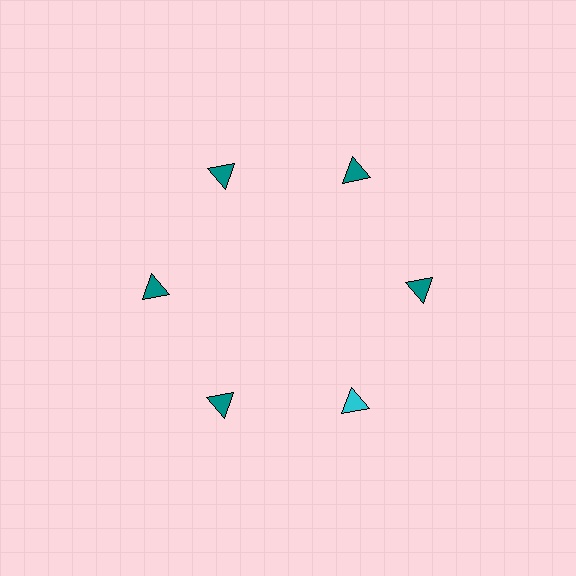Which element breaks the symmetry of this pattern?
The cyan triangle at roughly the 5 o'clock position breaks the symmetry. All other shapes are teal triangles.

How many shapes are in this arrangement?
There are 6 shapes arranged in a ring pattern.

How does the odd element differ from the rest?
It has a different color: cyan instead of teal.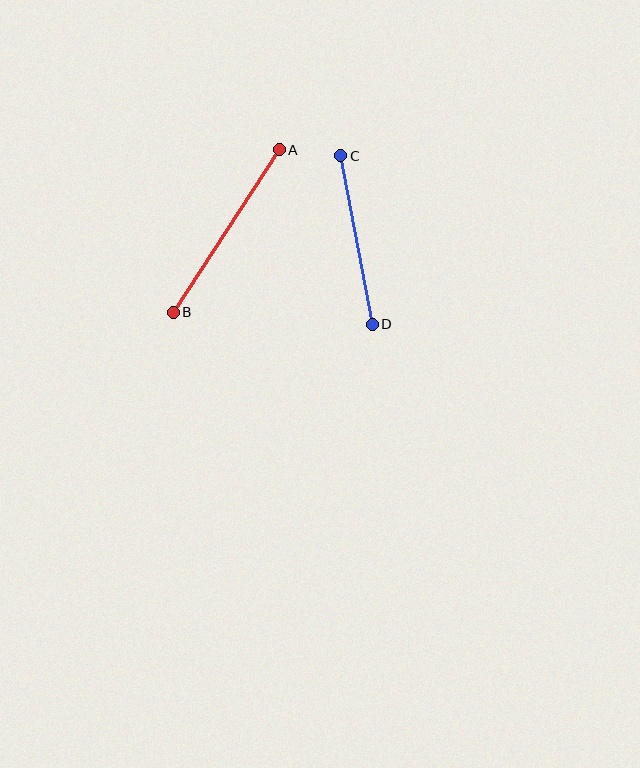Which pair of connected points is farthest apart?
Points A and B are farthest apart.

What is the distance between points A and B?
The distance is approximately 194 pixels.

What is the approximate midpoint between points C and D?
The midpoint is at approximately (357, 240) pixels.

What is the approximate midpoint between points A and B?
The midpoint is at approximately (226, 231) pixels.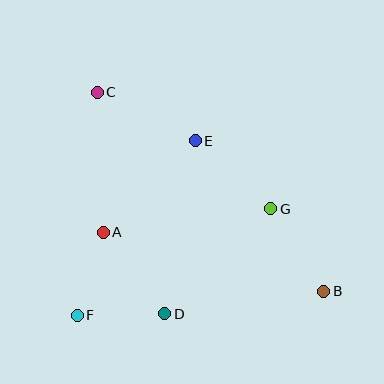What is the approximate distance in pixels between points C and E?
The distance between C and E is approximately 110 pixels.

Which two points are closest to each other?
Points A and F are closest to each other.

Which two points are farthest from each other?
Points B and C are farthest from each other.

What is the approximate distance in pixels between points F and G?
The distance between F and G is approximately 221 pixels.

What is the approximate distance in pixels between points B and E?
The distance between B and E is approximately 198 pixels.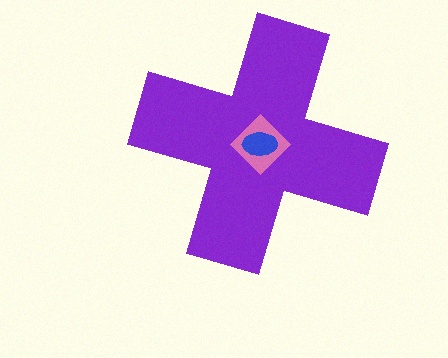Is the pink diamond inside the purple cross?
Yes.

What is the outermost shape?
The purple cross.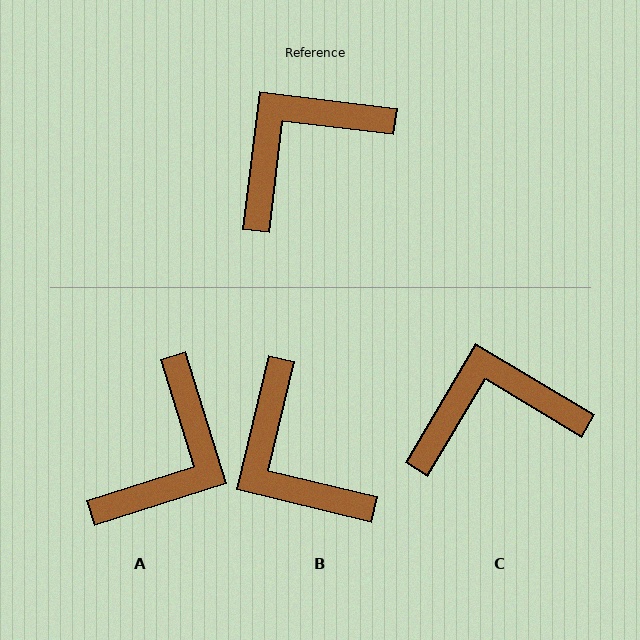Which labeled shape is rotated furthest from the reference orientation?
A, about 156 degrees away.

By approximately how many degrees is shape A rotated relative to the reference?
Approximately 156 degrees clockwise.